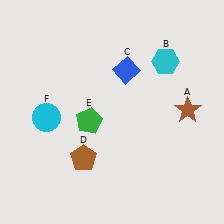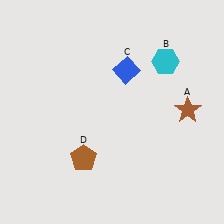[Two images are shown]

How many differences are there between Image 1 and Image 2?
There are 2 differences between the two images.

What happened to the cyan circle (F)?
The cyan circle (F) was removed in Image 2. It was in the bottom-left area of Image 1.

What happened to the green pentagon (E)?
The green pentagon (E) was removed in Image 2. It was in the bottom-left area of Image 1.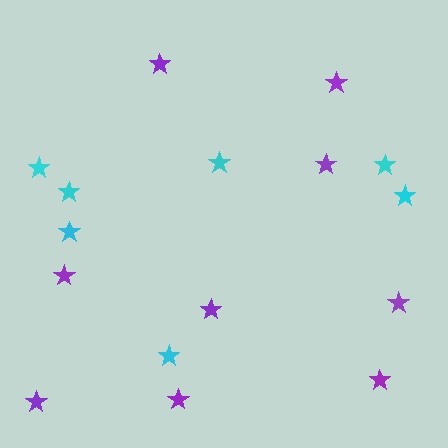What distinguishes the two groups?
There are 2 groups: one group of purple stars (9) and one group of cyan stars (7).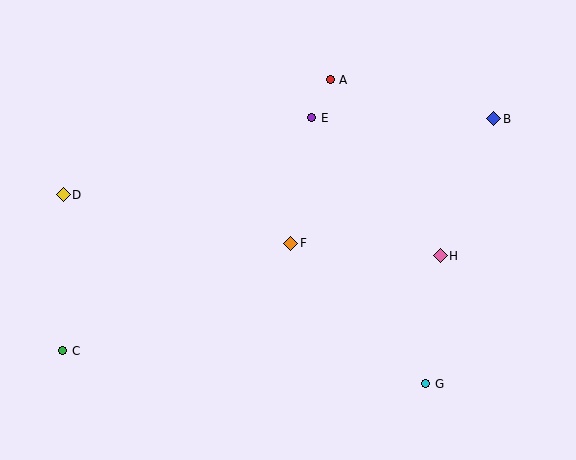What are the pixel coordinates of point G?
Point G is at (426, 384).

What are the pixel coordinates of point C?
Point C is at (63, 351).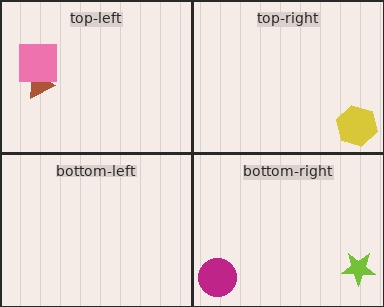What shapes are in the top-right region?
The yellow hexagon.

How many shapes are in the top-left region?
2.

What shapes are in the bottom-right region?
The magenta circle, the lime star.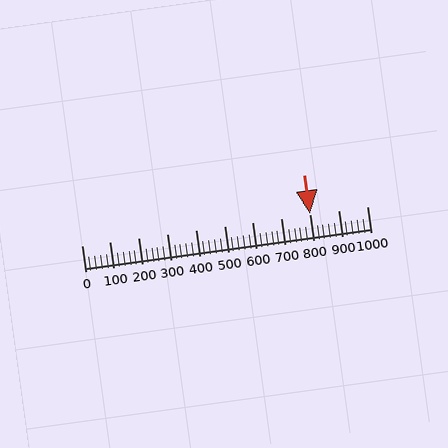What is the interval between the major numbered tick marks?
The major tick marks are spaced 100 units apart.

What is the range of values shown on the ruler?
The ruler shows values from 0 to 1000.